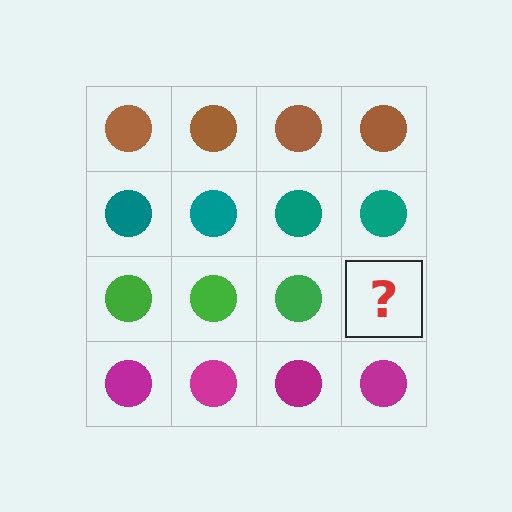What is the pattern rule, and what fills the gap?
The rule is that each row has a consistent color. The gap should be filled with a green circle.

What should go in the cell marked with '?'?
The missing cell should contain a green circle.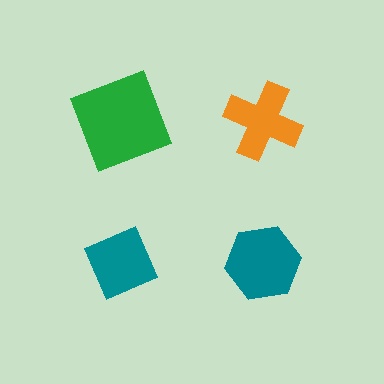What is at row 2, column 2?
A teal hexagon.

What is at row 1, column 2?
An orange cross.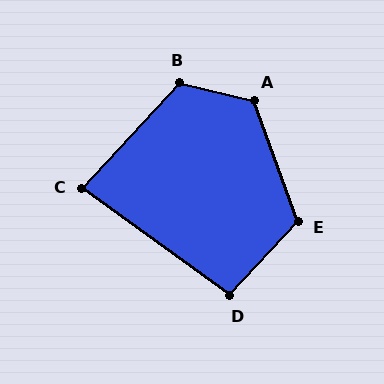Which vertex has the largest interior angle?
A, at approximately 124 degrees.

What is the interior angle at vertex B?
Approximately 119 degrees (obtuse).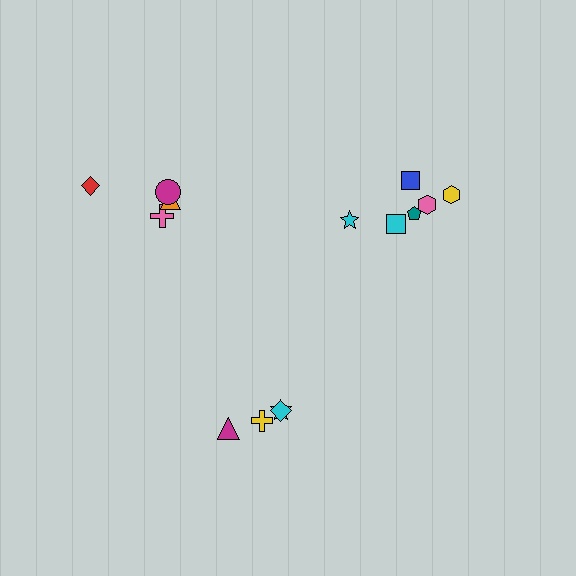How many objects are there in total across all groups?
There are 14 objects.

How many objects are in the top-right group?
There are 6 objects.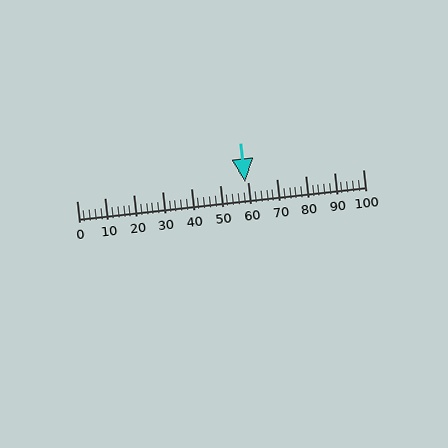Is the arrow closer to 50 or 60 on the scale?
The arrow is closer to 60.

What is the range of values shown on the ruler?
The ruler shows values from 0 to 100.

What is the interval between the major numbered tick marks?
The major tick marks are spaced 10 units apart.